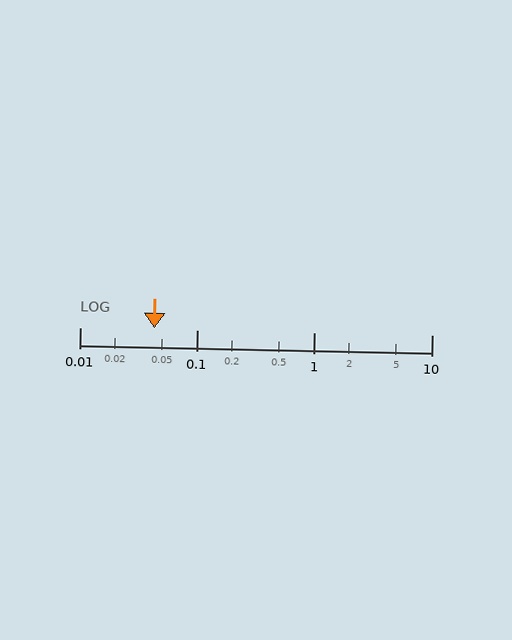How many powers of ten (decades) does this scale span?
The scale spans 3 decades, from 0.01 to 10.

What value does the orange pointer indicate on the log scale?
The pointer indicates approximately 0.043.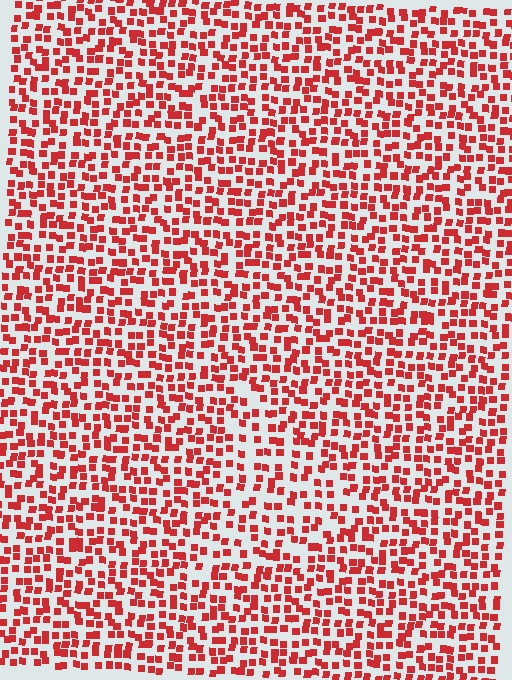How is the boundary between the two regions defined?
The boundary is defined by a change in element density (approximately 1.5x ratio). All elements are the same color, size, and shape.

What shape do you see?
I see a triangle.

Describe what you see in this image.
The image contains small red elements arranged at two different densities. A triangle-shaped region is visible where the elements are less densely packed than the surrounding area.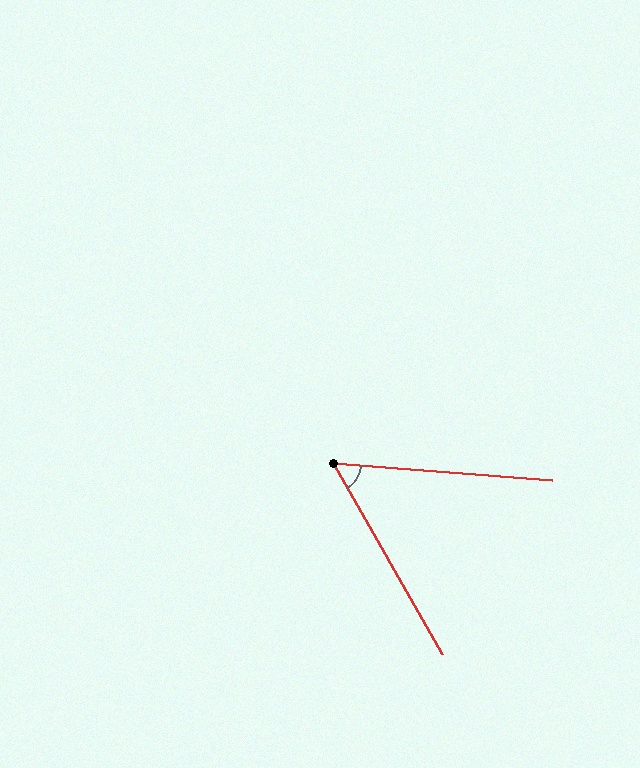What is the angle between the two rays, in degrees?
Approximately 56 degrees.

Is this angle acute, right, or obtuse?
It is acute.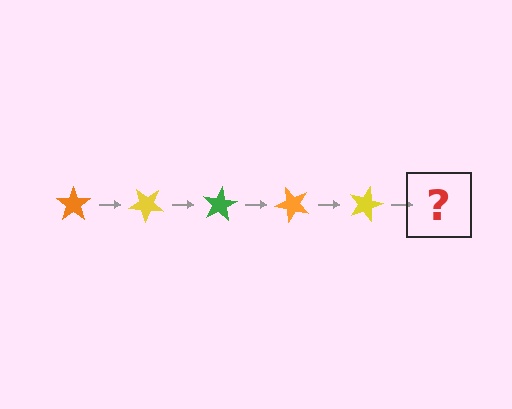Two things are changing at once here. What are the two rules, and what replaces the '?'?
The two rules are that it rotates 40 degrees each step and the color cycles through orange, yellow, and green. The '?' should be a green star, rotated 200 degrees from the start.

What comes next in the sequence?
The next element should be a green star, rotated 200 degrees from the start.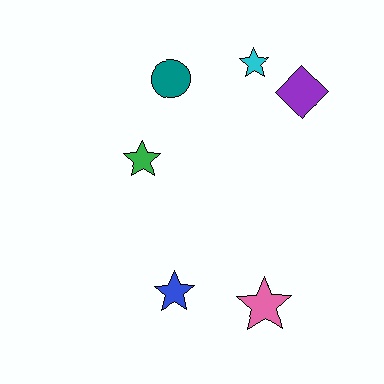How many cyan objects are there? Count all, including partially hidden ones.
There is 1 cyan object.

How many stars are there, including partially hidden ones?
There are 4 stars.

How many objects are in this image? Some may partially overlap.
There are 6 objects.